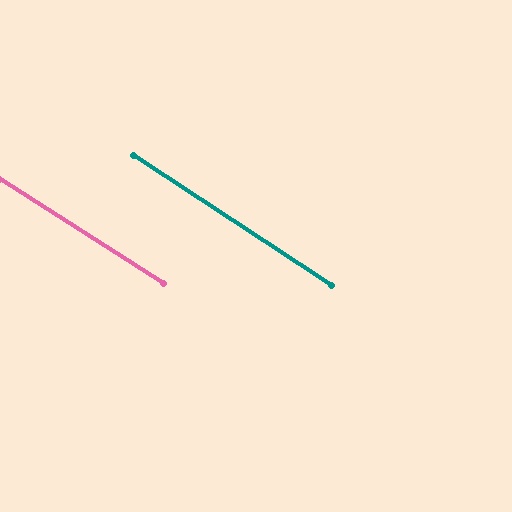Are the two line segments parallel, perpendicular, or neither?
Parallel — their directions differ by only 0.8°.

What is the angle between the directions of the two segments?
Approximately 1 degree.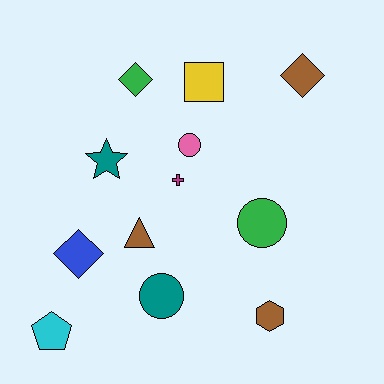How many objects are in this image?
There are 12 objects.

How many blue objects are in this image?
There is 1 blue object.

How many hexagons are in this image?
There is 1 hexagon.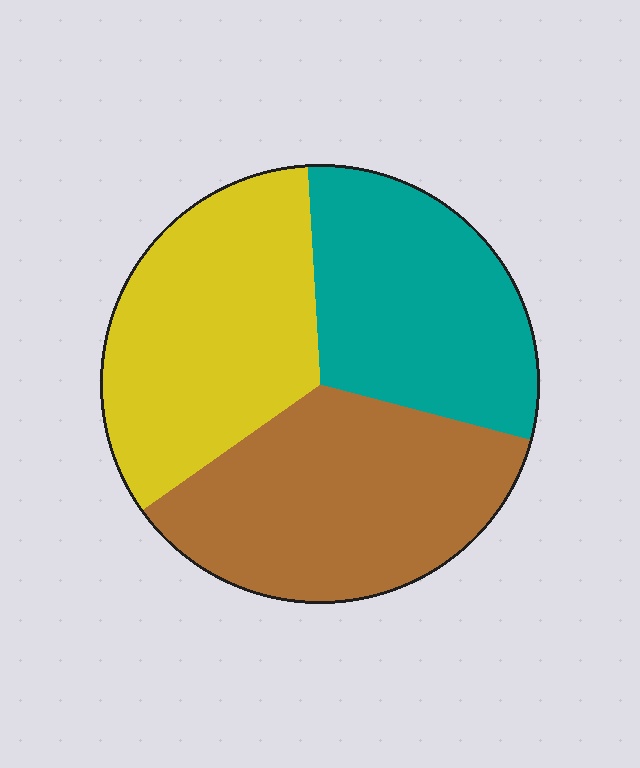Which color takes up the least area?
Teal, at roughly 30%.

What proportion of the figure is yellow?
Yellow takes up about one third (1/3) of the figure.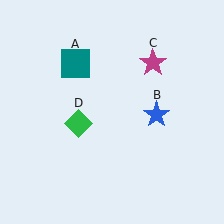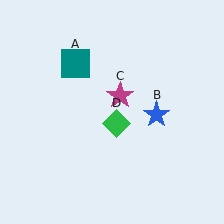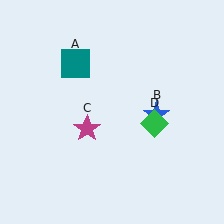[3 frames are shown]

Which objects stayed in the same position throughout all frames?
Teal square (object A) and blue star (object B) remained stationary.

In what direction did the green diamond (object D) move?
The green diamond (object D) moved right.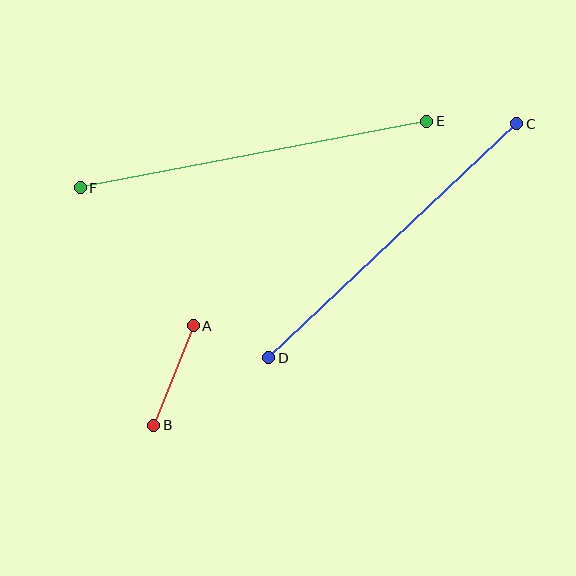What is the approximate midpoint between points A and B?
The midpoint is at approximately (173, 376) pixels.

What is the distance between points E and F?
The distance is approximately 353 pixels.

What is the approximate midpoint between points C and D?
The midpoint is at approximately (393, 241) pixels.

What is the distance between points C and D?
The distance is approximately 341 pixels.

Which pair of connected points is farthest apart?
Points E and F are farthest apart.